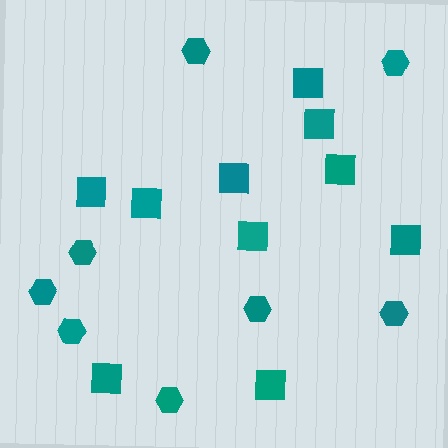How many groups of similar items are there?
There are 2 groups: one group of squares (10) and one group of hexagons (8).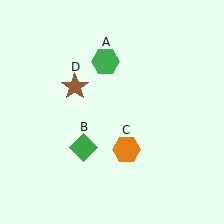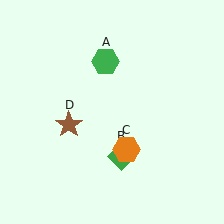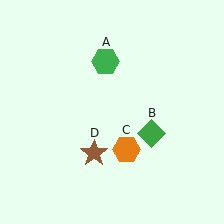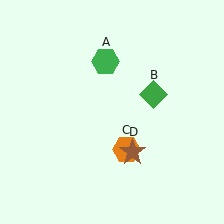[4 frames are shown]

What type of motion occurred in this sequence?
The green diamond (object B), brown star (object D) rotated counterclockwise around the center of the scene.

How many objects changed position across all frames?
2 objects changed position: green diamond (object B), brown star (object D).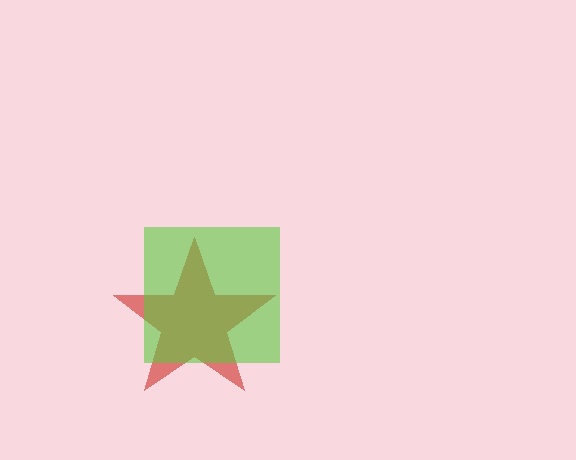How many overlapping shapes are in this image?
There are 2 overlapping shapes in the image.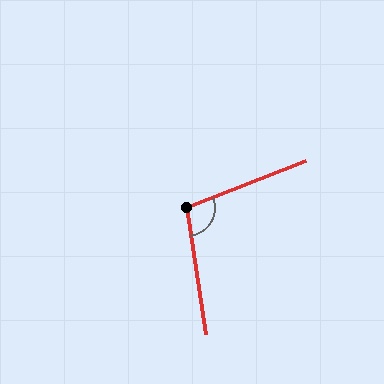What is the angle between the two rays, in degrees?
Approximately 103 degrees.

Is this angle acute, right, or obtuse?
It is obtuse.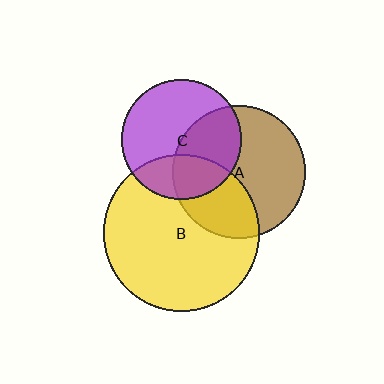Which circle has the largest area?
Circle B (yellow).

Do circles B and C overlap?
Yes.